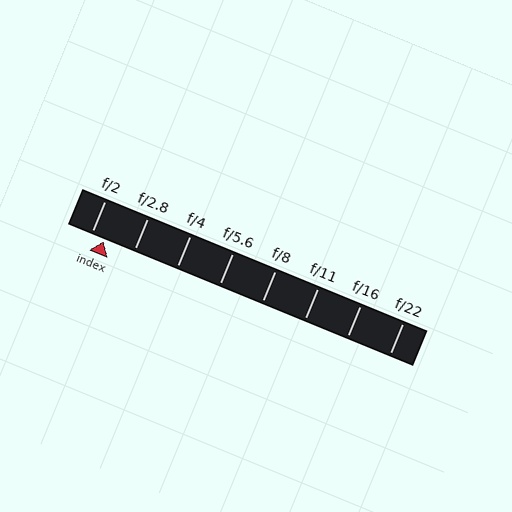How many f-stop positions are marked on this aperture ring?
There are 8 f-stop positions marked.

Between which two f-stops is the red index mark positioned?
The index mark is between f/2 and f/2.8.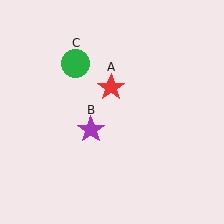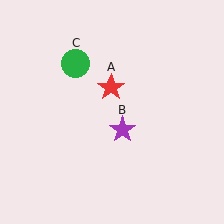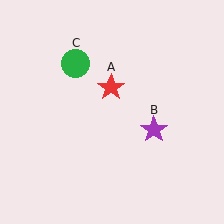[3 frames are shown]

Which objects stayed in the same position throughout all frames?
Red star (object A) and green circle (object C) remained stationary.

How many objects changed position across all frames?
1 object changed position: purple star (object B).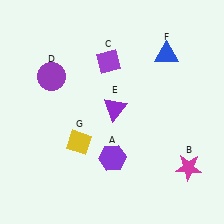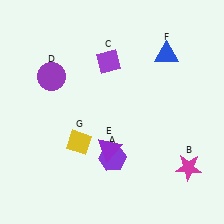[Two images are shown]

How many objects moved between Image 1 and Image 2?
1 object moved between the two images.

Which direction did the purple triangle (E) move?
The purple triangle (E) moved down.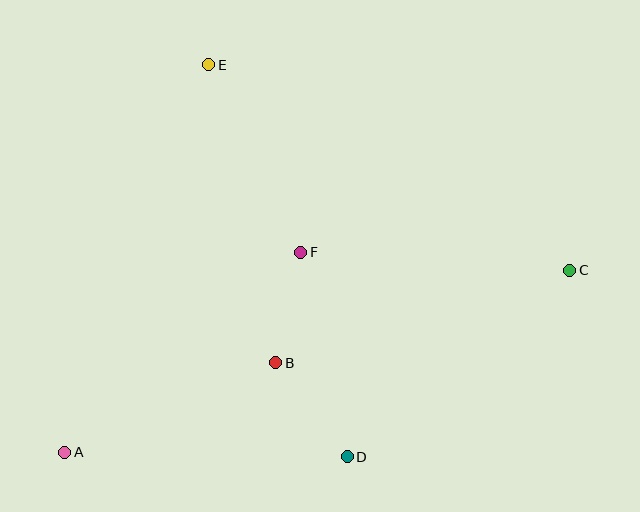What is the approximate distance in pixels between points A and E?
The distance between A and E is approximately 413 pixels.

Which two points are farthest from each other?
Points A and C are farthest from each other.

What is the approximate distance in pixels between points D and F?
The distance between D and F is approximately 210 pixels.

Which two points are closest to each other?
Points B and F are closest to each other.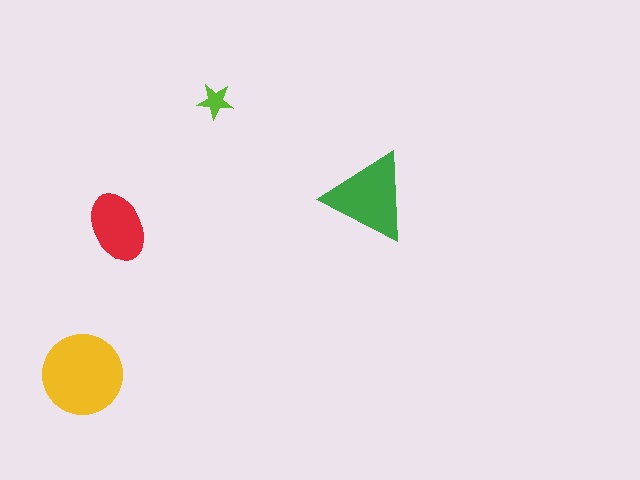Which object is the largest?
The yellow circle.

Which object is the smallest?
The lime star.